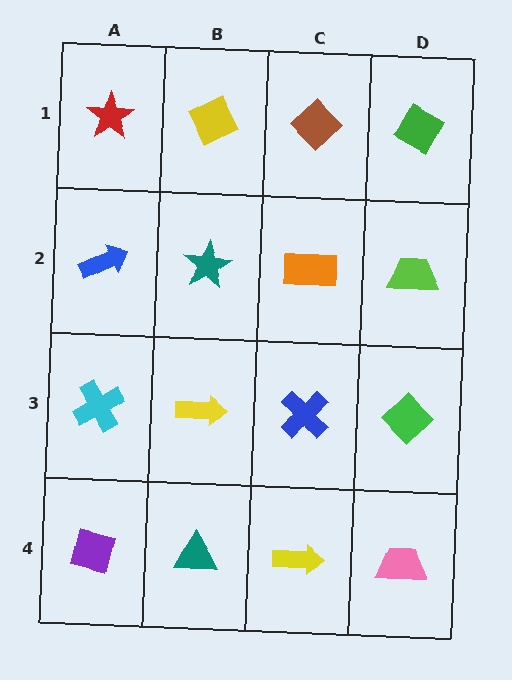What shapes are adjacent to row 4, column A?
A cyan cross (row 3, column A), a teal triangle (row 4, column B).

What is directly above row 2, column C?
A brown diamond.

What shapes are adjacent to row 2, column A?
A red star (row 1, column A), a cyan cross (row 3, column A), a teal star (row 2, column B).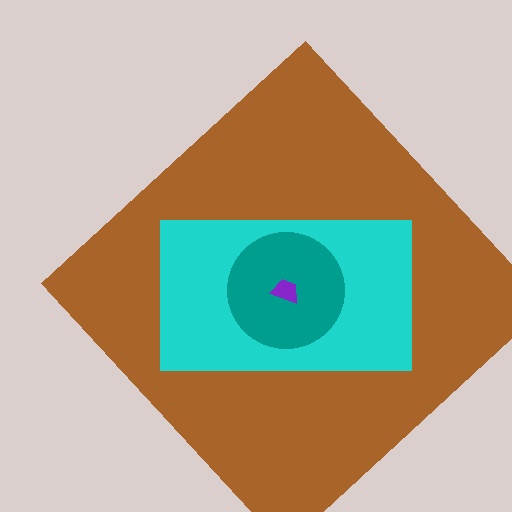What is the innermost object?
The purple trapezoid.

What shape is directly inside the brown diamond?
The cyan rectangle.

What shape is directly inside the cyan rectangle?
The teal circle.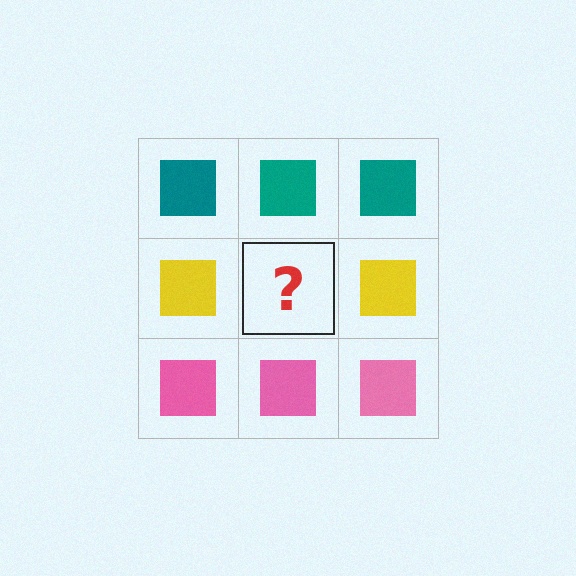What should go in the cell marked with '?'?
The missing cell should contain a yellow square.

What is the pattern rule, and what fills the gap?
The rule is that each row has a consistent color. The gap should be filled with a yellow square.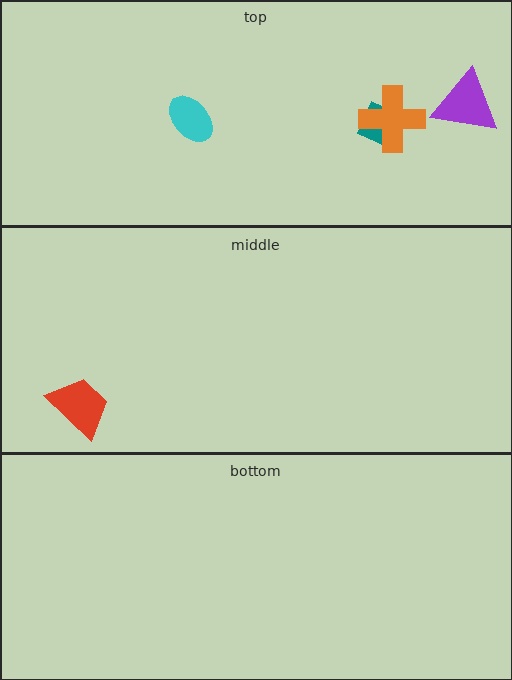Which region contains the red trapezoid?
The middle region.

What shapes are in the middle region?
The red trapezoid.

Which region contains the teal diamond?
The top region.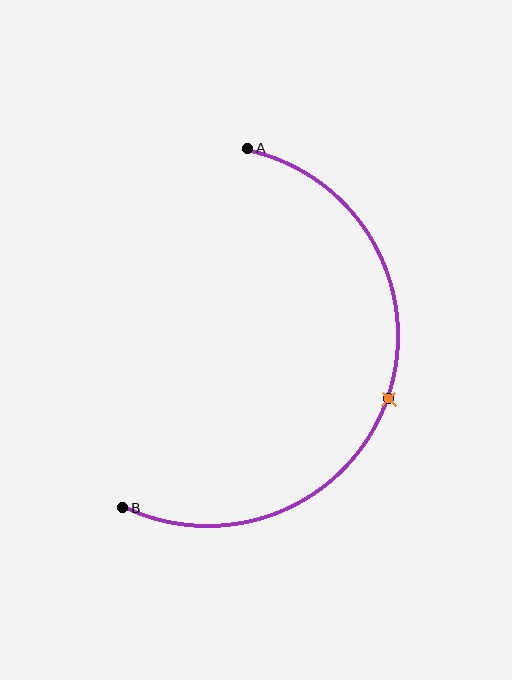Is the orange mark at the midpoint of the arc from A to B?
Yes. The orange mark lies on the arc at equal arc-length from both A and B — it is the arc midpoint.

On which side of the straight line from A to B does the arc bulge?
The arc bulges to the right of the straight line connecting A and B.